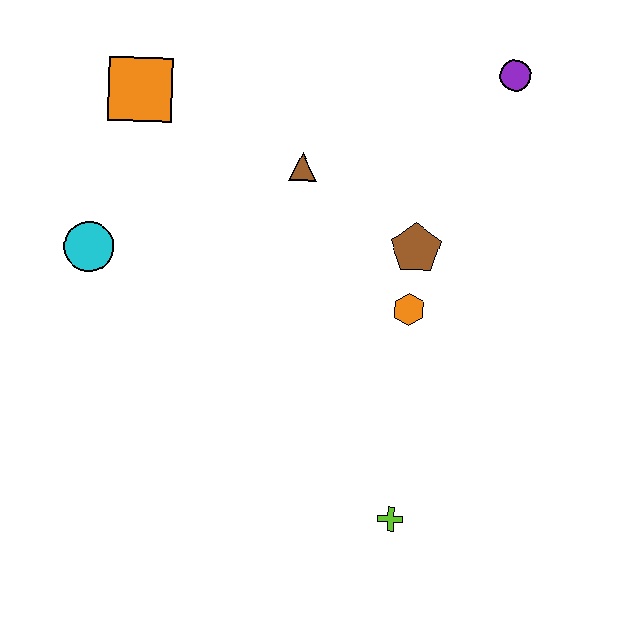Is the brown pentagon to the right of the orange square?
Yes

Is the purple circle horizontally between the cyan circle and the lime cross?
No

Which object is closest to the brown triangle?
The brown pentagon is closest to the brown triangle.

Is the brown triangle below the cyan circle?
No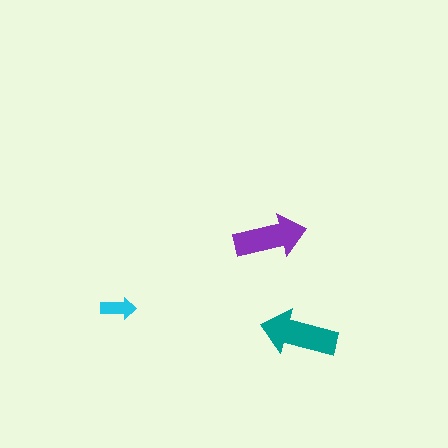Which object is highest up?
The purple arrow is topmost.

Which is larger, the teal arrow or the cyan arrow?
The teal one.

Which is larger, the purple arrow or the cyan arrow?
The purple one.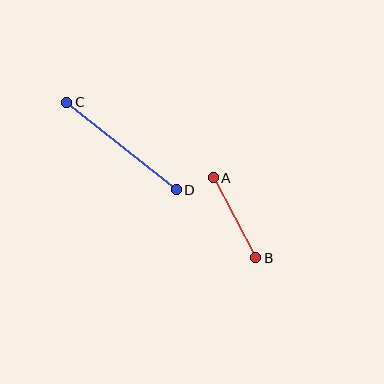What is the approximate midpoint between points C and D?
The midpoint is at approximately (121, 146) pixels.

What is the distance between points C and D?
The distance is approximately 140 pixels.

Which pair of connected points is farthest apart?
Points C and D are farthest apart.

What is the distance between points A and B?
The distance is approximately 91 pixels.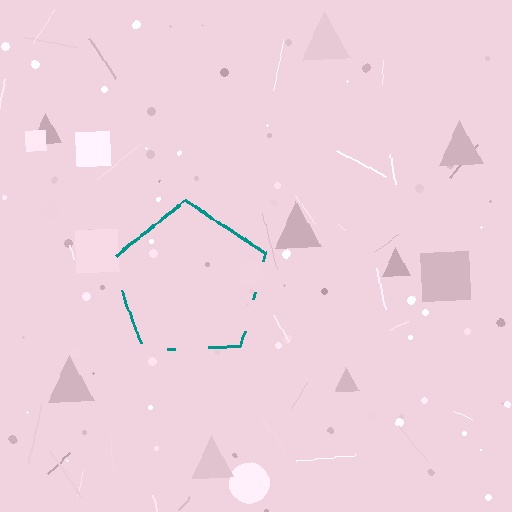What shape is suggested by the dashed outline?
The dashed outline suggests a pentagon.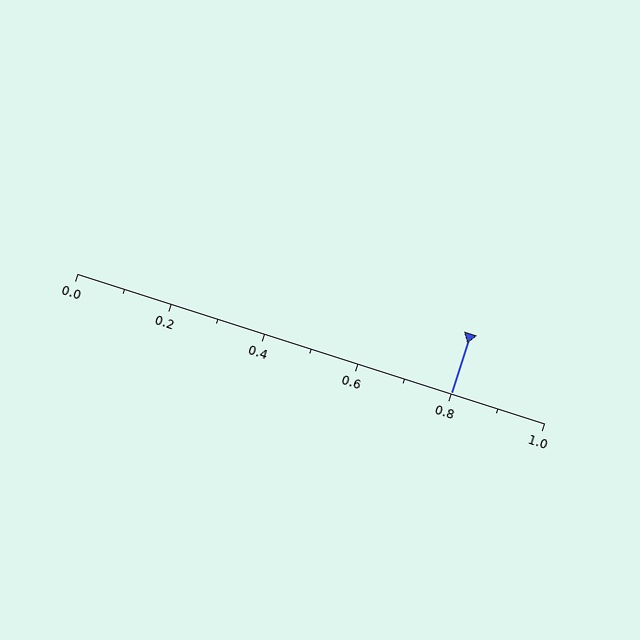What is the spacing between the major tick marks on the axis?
The major ticks are spaced 0.2 apart.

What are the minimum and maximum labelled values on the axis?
The axis runs from 0.0 to 1.0.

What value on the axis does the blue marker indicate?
The marker indicates approximately 0.8.